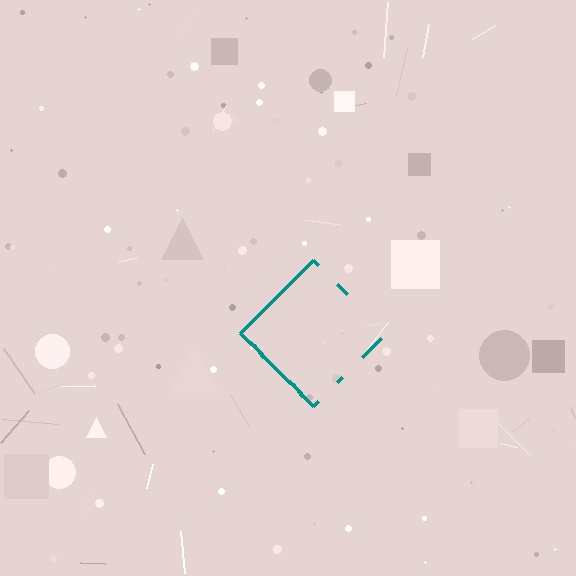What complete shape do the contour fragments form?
The contour fragments form a diamond.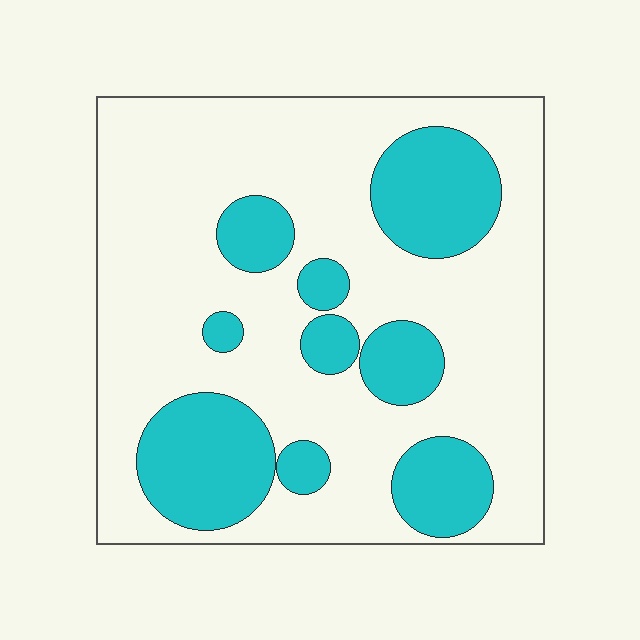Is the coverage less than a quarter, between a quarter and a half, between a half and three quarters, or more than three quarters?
Between a quarter and a half.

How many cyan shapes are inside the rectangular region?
9.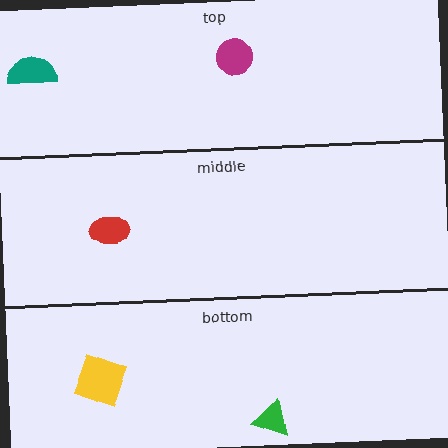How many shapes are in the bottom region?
2.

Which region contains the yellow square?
The bottom region.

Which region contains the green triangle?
The bottom region.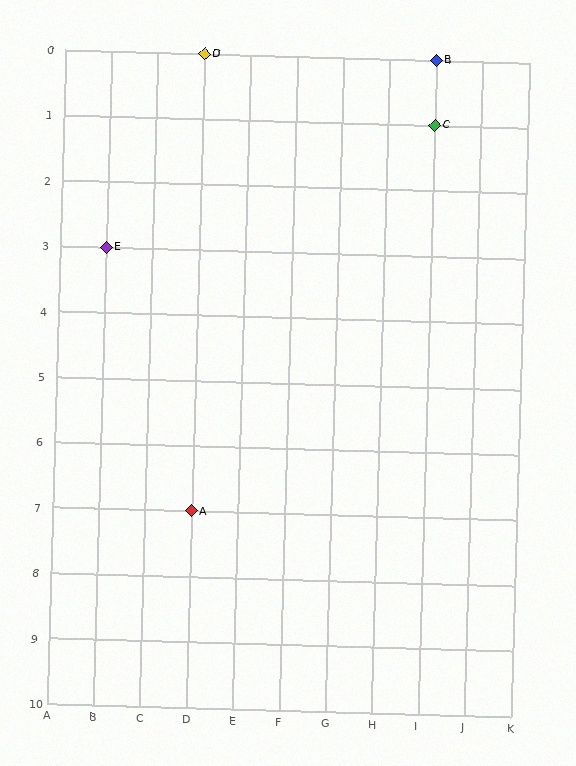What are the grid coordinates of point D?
Point D is at grid coordinates (D, 0).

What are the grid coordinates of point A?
Point A is at grid coordinates (D, 7).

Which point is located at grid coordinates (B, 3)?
Point E is at (B, 3).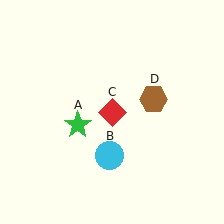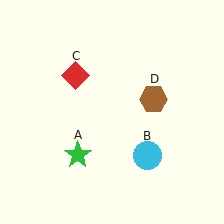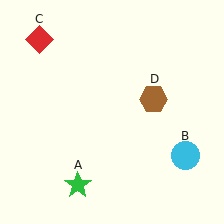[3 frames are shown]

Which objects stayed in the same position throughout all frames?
Brown hexagon (object D) remained stationary.